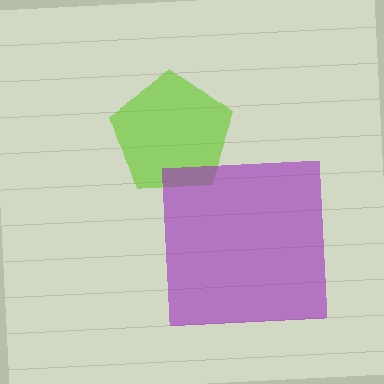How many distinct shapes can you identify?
There are 2 distinct shapes: a lime pentagon, a purple square.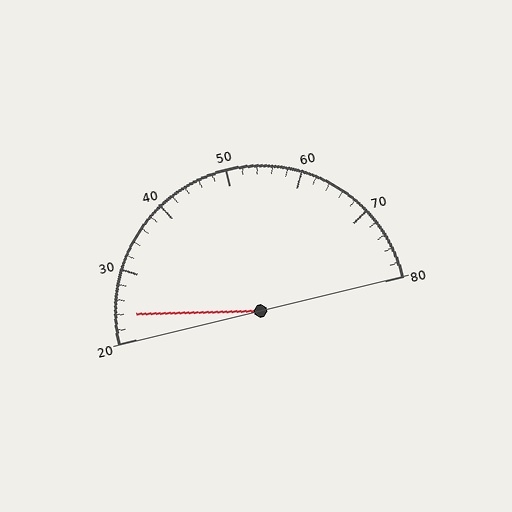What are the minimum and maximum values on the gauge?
The gauge ranges from 20 to 80.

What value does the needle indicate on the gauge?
The needle indicates approximately 24.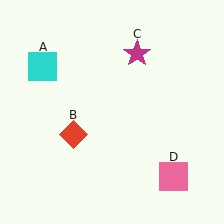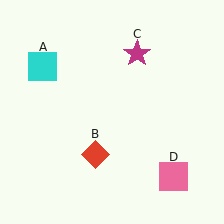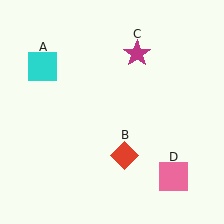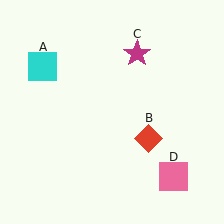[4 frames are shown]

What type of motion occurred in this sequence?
The red diamond (object B) rotated counterclockwise around the center of the scene.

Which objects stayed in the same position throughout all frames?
Cyan square (object A) and magenta star (object C) and pink square (object D) remained stationary.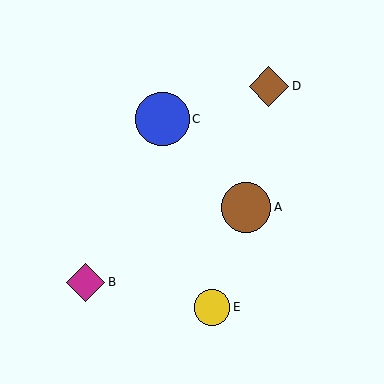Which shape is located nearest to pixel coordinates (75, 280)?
The magenta diamond (labeled B) at (86, 282) is nearest to that location.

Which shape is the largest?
The blue circle (labeled C) is the largest.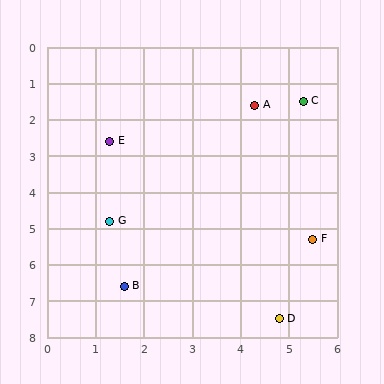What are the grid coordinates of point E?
Point E is at approximately (1.3, 2.6).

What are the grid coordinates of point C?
Point C is at approximately (5.3, 1.5).